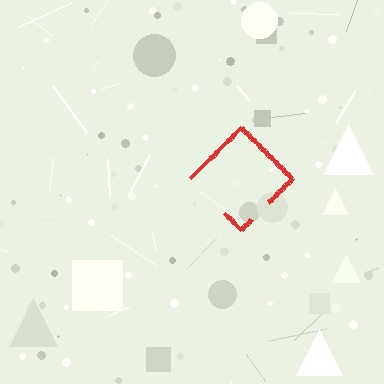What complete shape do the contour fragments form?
The contour fragments form a diamond.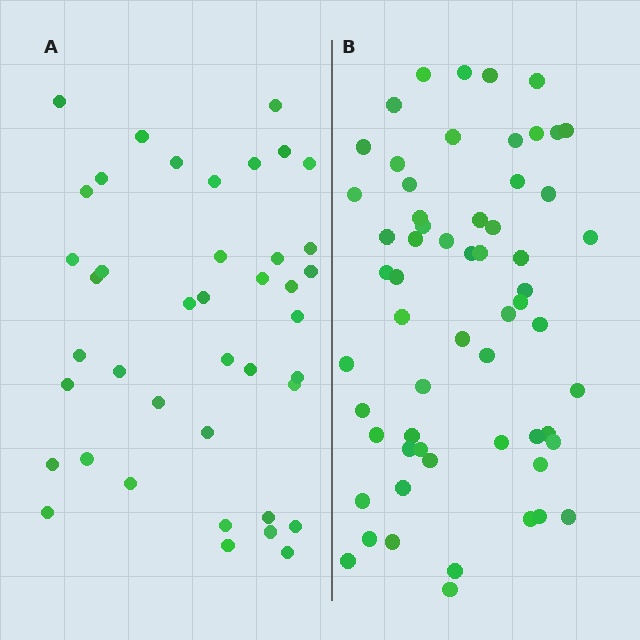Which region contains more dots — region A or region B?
Region B (the right region) has more dots.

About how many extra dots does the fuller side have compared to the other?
Region B has approximately 20 more dots than region A.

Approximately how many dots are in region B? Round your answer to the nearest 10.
About 60 dots.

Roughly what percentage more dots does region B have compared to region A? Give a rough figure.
About 45% more.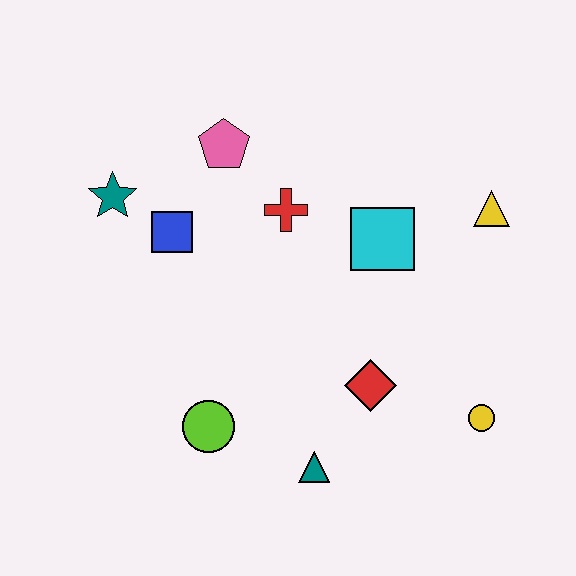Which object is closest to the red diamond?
The teal triangle is closest to the red diamond.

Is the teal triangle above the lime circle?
No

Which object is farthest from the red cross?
The yellow circle is farthest from the red cross.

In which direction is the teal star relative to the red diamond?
The teal star is to the left of the red diamond.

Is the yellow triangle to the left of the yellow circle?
No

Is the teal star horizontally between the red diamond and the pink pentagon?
No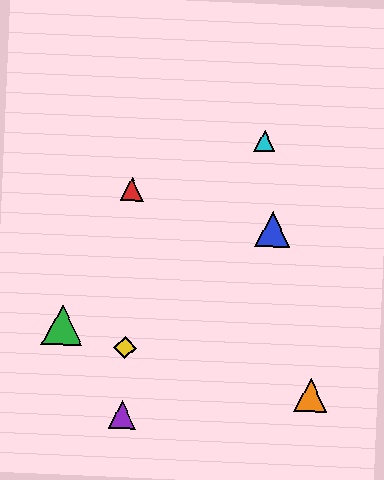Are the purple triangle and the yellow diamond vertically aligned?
Yes, both are at x≈122.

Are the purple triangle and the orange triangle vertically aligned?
No, the purple triangle is at x≈122 and the orange triangle is at x≈310.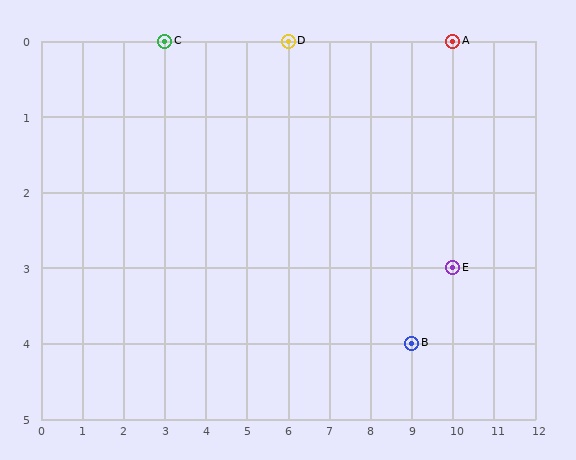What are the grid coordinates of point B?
Point B is at grid coordinates (9, 4).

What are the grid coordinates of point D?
Point D is at grid coordinates (6, 0).